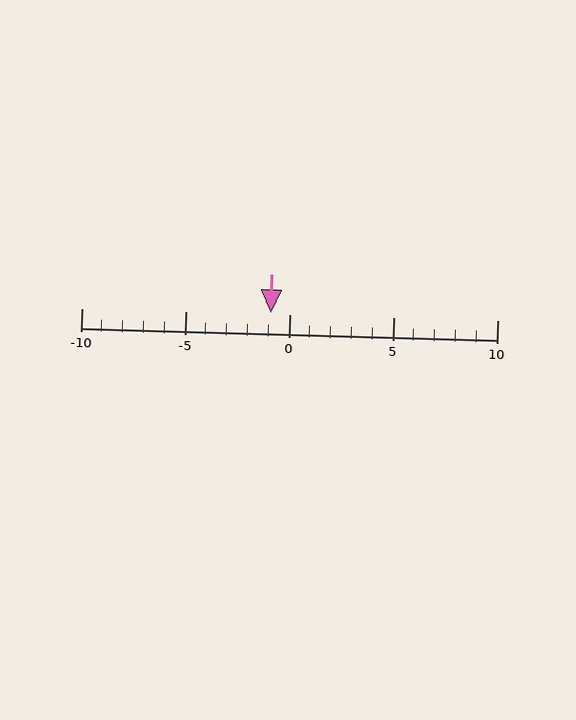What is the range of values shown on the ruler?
The ruler shows values from -10 to 10.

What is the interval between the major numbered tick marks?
The major tick marks are spaced 5 units apart.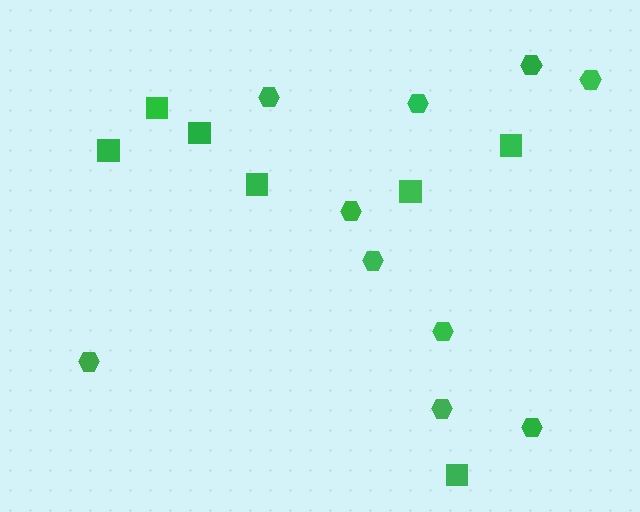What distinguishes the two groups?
There are 2 groups: one group of hexagons (10) and one group of squares (7).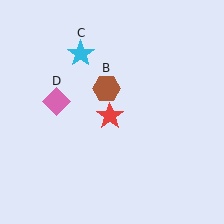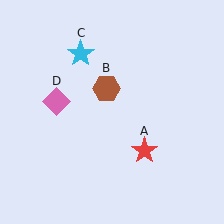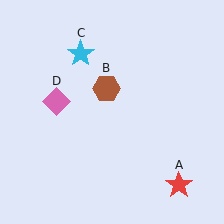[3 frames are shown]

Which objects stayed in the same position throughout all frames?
Brown hexagon (object B) and cyan star (object C) and pink diamond (object D) remained stationary.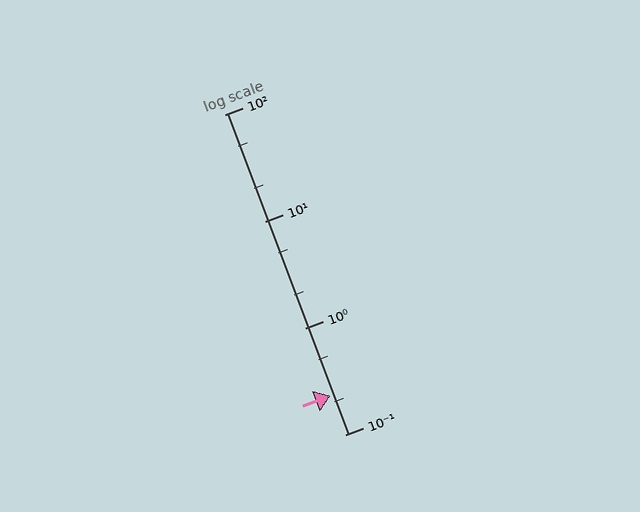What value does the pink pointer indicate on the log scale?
The pointer indicates approximately 0.23.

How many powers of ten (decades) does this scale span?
The scale spans 3 decades, from 0.1 to 100.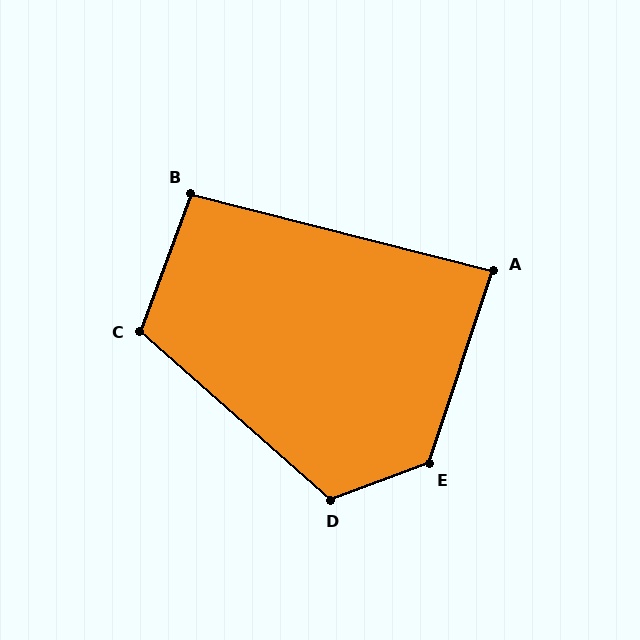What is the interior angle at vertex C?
Approximately 111 degrees (obtuse).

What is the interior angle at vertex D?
Approximately 118 degrees (obtuse).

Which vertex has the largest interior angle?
E, at approximately 129 degrees.